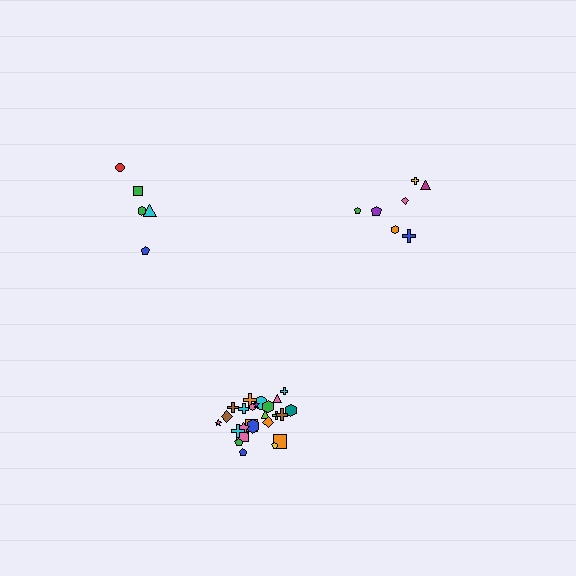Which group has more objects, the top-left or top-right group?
The top-right group.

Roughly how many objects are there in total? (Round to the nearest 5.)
Roughly 35 objects in total.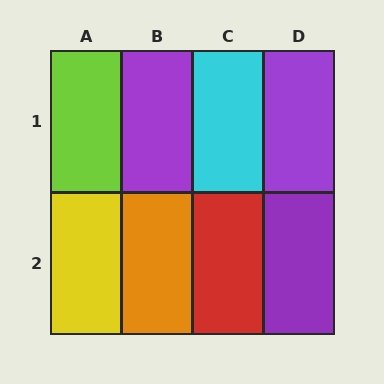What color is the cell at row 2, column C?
Red.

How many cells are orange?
1 cell is orange.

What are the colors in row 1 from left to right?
Lime, purple, cyan, purple.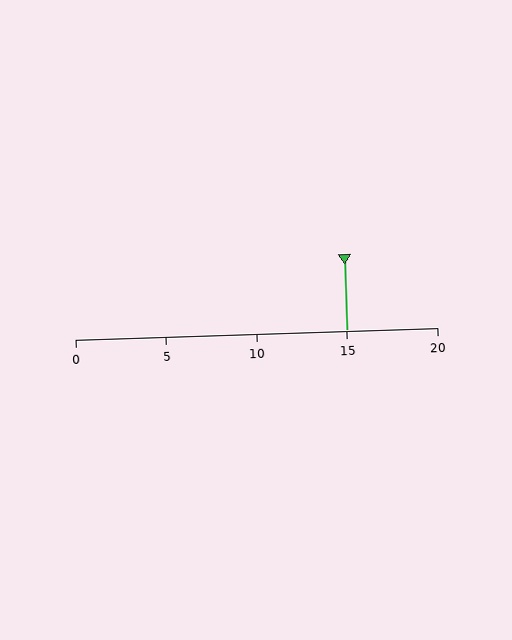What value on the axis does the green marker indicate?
The marker indicates approximately 15.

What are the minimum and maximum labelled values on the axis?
The axis runs from 0 to 20.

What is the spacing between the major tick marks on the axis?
The major ticks are spaced 5 apart.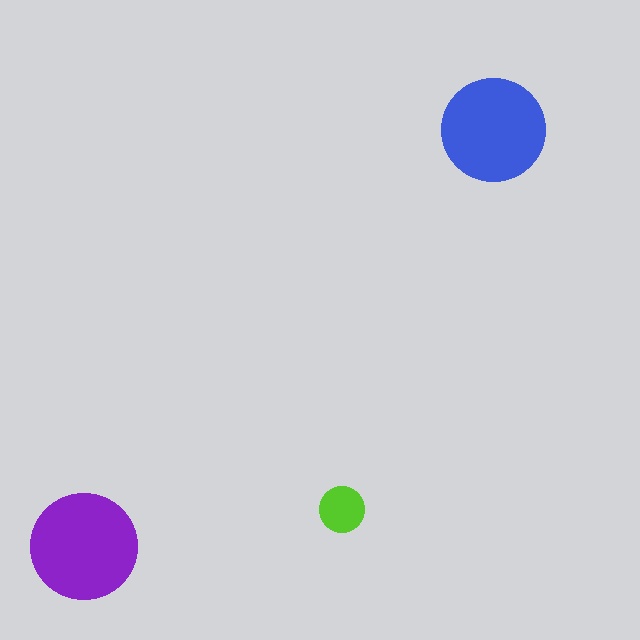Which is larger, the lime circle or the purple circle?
The purple one.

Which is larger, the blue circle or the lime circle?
The blue one.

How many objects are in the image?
There are 3 objects in the image.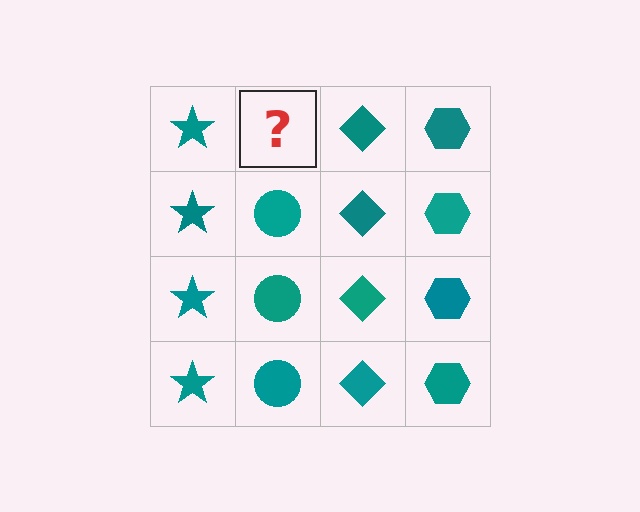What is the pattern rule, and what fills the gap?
The rule is that each column has a consistent shape. The gap should be filled with a teal circle.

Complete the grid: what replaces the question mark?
The question mark should be replaced with a teal circle.